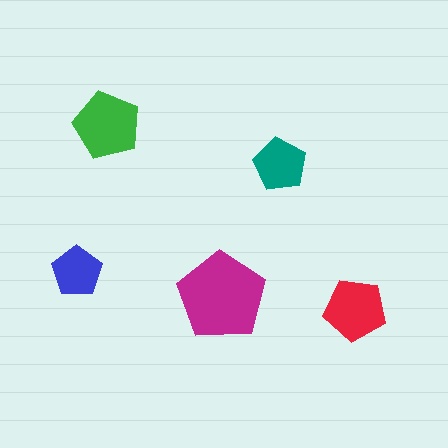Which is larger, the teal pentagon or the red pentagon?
The red one.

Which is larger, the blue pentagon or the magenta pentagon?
The magenta one.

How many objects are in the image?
There are 5 objects in the image.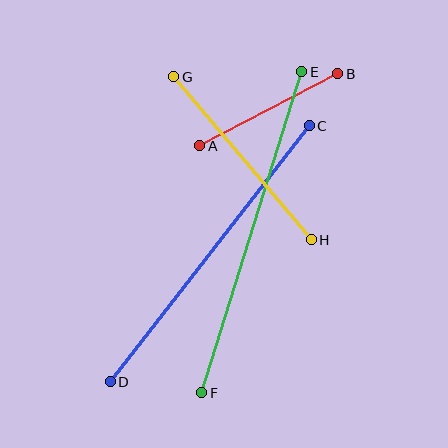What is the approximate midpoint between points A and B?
The midpoint is at approximately (269, 110) pixels.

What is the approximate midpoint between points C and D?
The midpoint is at approximately (210, 254) pixels.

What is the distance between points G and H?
The distance is approximately 214 pixels.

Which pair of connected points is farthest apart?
Points E and F are farthest apart.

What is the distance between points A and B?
The distance is approximately 156 pixels.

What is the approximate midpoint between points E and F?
The midpoint is at approximately (252, 232) pixels.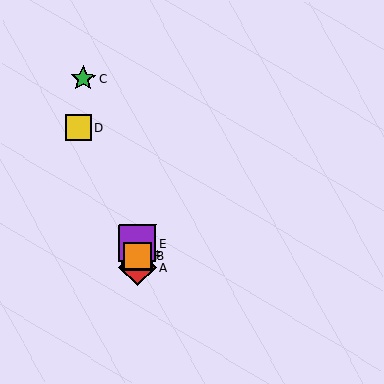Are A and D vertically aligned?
No, A is at x≈137 and D is at x≈79.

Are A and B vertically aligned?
Yes, both are at x≈137.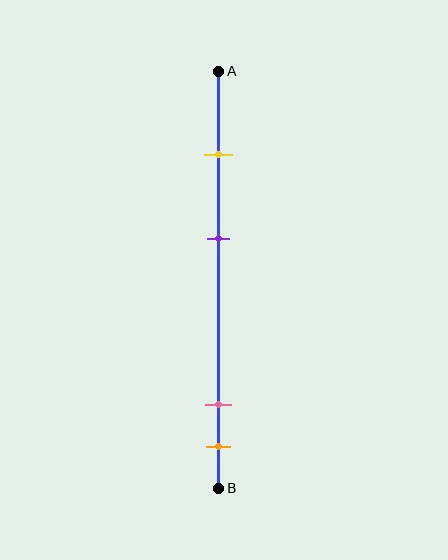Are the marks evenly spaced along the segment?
No, the marks are not evenly spaced.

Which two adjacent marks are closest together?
The pink and orange marks are the closest adjacent pair.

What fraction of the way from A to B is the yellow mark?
The yellow mark is approximately 20% (0.2) of the way from A to B.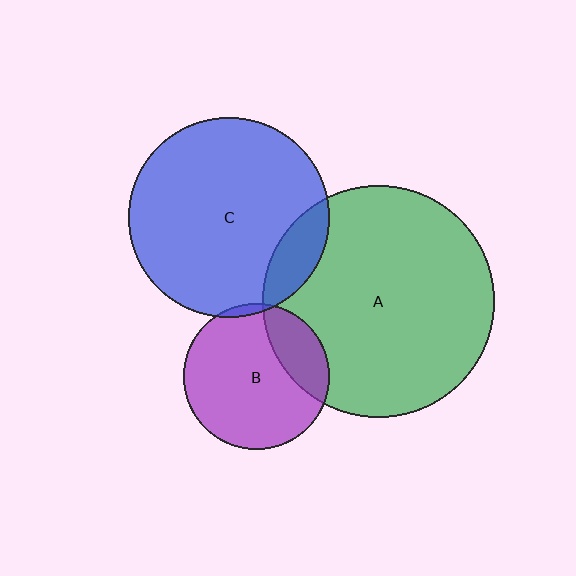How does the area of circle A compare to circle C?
Approximately 1.3 times.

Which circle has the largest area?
Circle A (green).